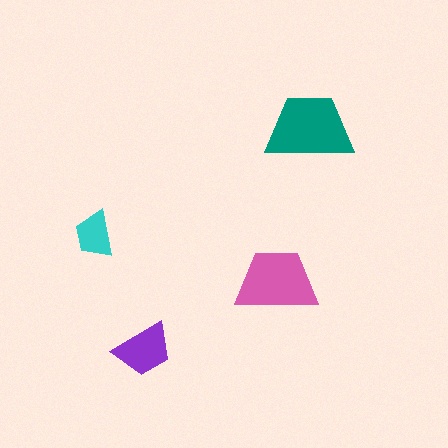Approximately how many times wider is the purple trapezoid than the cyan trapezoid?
About 1.5 times wider.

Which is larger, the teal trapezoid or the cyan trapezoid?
The teal one.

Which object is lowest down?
The purple trapezoid is bottommost.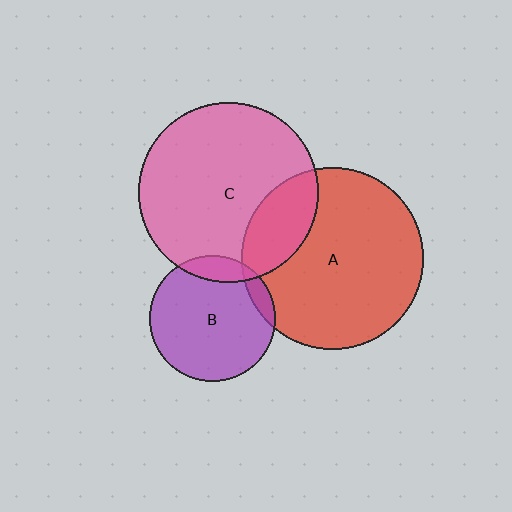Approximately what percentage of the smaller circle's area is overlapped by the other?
Approximately 20%.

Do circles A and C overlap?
Yes.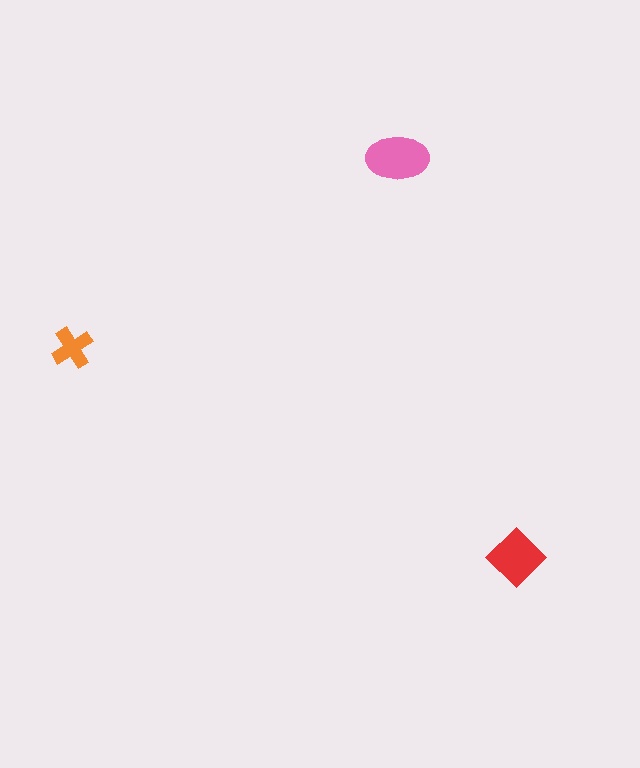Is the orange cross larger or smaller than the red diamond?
Smaller.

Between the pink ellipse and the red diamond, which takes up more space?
The pink ellipse.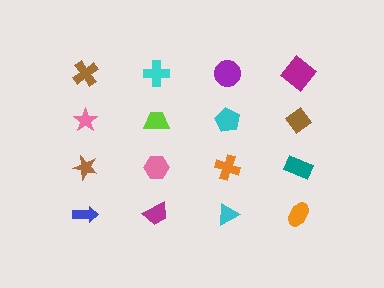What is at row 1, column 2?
A cyan cross.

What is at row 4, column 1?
A blue arrow.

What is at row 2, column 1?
A pink star.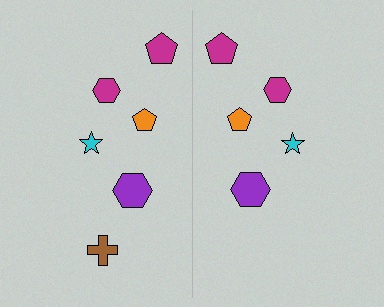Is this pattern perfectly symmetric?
No, the pattern is not perfectly symmetric. A brown cross is missing from the right side.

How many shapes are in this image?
There are 11 shapes in this image.